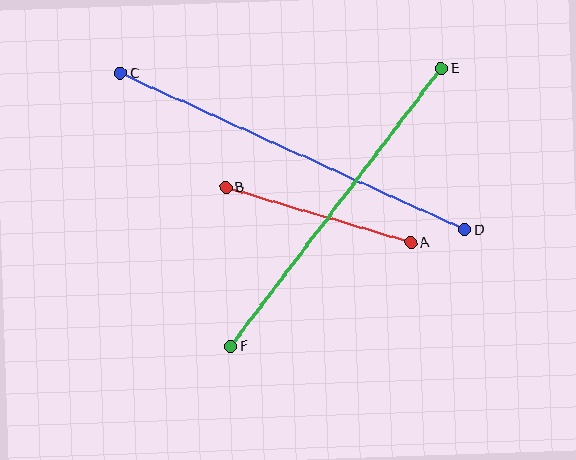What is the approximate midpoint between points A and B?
The midpoint is at approximately (318, 215) pixels.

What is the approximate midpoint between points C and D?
The midpoint is at approximately (293, 152) pixels.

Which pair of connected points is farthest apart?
Points C and D are farthest apart.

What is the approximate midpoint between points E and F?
The midpoint is at approximately (336, 207) pixels.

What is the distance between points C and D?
The distance is approximately 378 pixels.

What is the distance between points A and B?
The distance is approximately 193 pixels.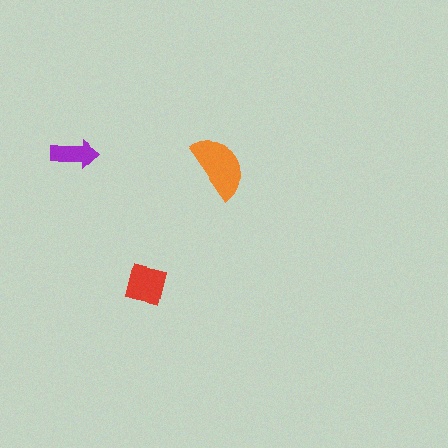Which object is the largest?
The orange semicircle.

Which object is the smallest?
The purple arrow.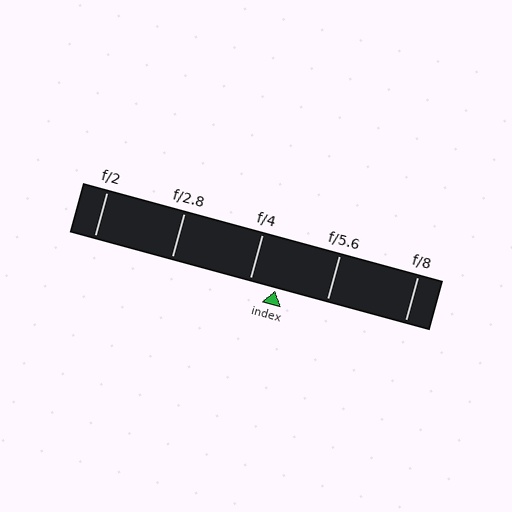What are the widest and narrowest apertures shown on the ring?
The widest aperture shown is f/2 and the narrowest is f/8.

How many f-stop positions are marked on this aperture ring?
There are 5 f-stop positions marked.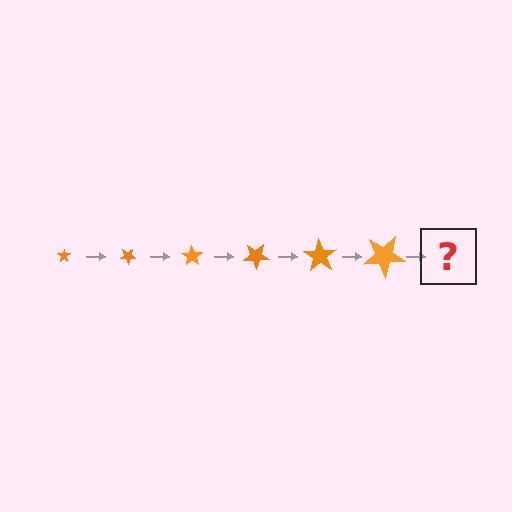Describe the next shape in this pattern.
It should be a star, larger than the previous one and rotated 210 degrees from the start.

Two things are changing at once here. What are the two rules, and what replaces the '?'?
The two rules are that the star grows larger each step and it rotates 35 degrees each step. The '?' should be a star, larger than the previous one and rotated 210 degrees from the start.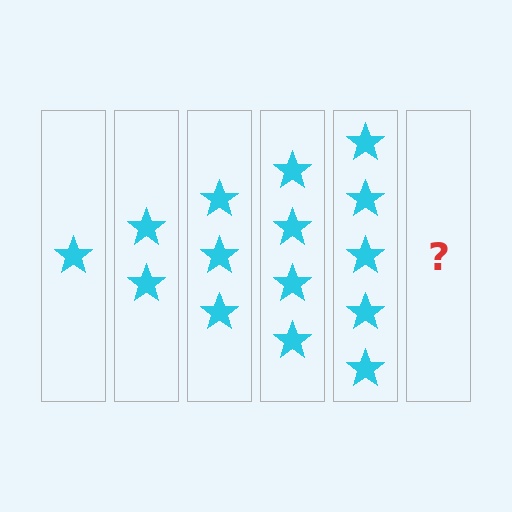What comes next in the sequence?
The next element should be 6 stars.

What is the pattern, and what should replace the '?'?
The pattern is that each step adds one more star. The '?' should be 6 stars.